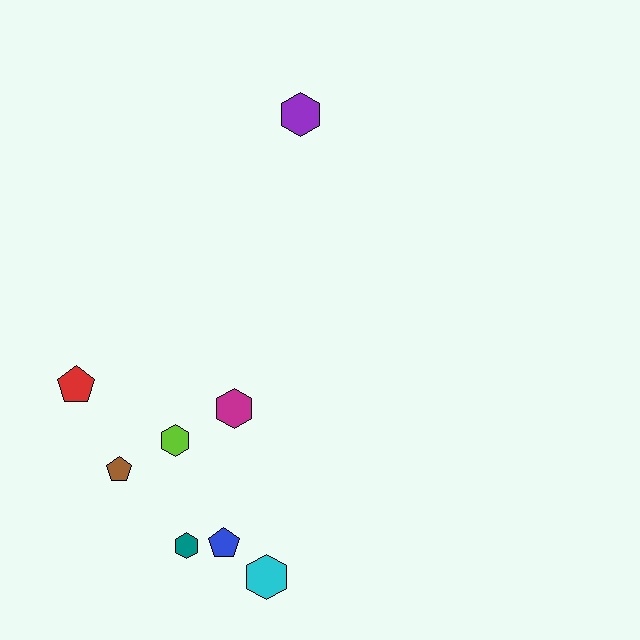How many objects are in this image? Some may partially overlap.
There are 8 objects.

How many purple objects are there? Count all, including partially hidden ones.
There is 1 purple object.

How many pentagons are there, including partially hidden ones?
There are 3 pentagons.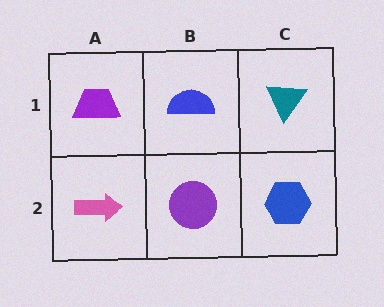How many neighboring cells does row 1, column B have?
3.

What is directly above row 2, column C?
A teal triangle.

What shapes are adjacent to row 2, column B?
A blue semicircle (row 1, column B), a pink arrow (row 2, column A), a blue hexagon (row 2, column C).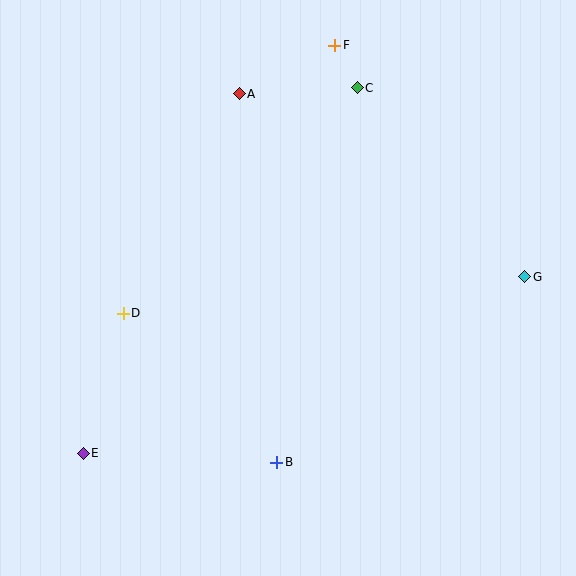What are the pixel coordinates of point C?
Point C is at (357, 88).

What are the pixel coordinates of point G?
Point G is at (525, 277).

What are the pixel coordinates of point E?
Point E is at (83, 453).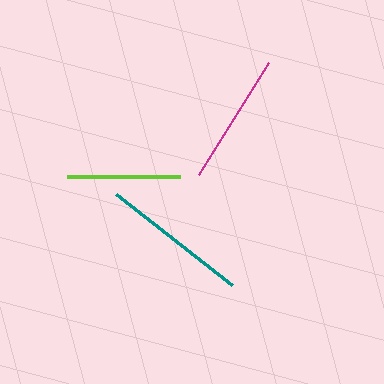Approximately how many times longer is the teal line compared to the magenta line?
The teal line is approximately 1.1 times the length of the magenta line.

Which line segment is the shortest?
The lime line is the shortest at approximately 114 pixels.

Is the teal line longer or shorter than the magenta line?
The teal line is longer than the magenta line.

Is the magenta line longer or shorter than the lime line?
The magenta line is longer than the lime line.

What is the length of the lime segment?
The lime segment is approximately 114 pixels long.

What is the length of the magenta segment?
The magenta segment is approximately 131 pixels long.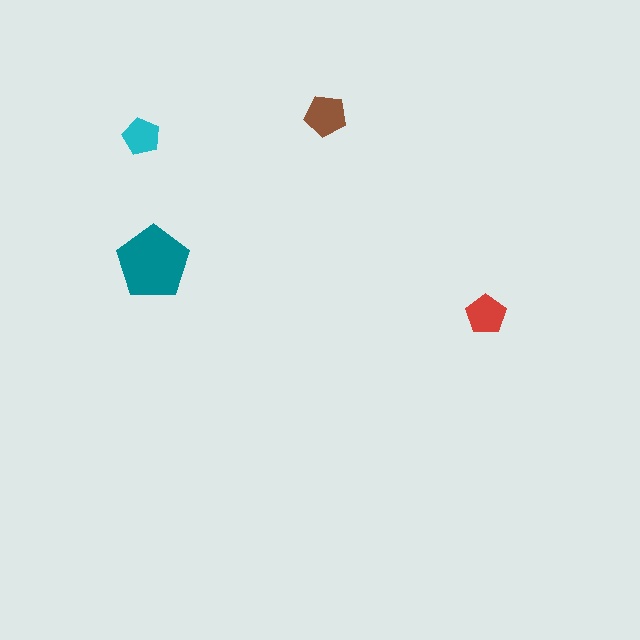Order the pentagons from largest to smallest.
the teal one, the brown one, the red one, the cyan one.